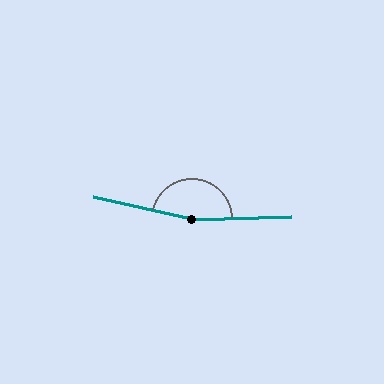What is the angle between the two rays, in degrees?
Approximately 165 degrees.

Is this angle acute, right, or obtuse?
It is obtuse.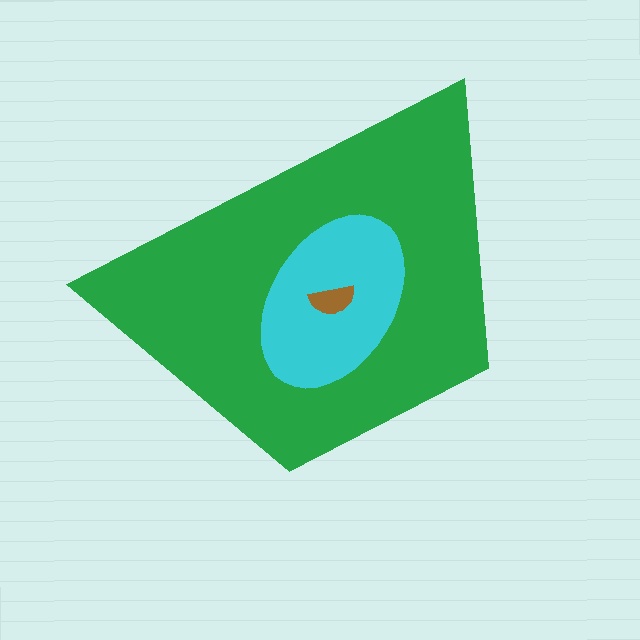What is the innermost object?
The brown semicircle.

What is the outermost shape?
The green trapezoid.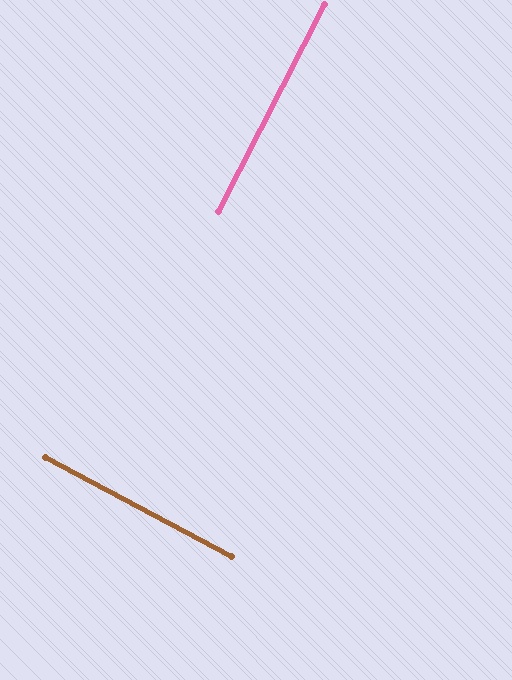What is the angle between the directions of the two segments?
Approximately 89 degrees.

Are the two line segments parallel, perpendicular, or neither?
Perpendicular — they meet at approximately 89°.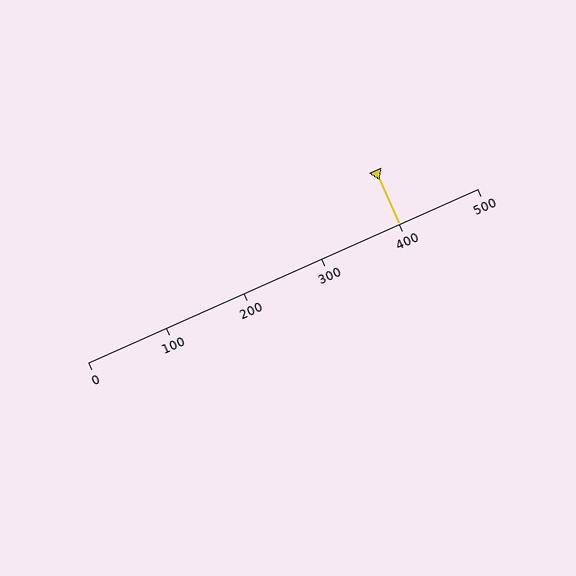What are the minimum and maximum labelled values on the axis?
The axis runs from 0 to 500.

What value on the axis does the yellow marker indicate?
The marker indicates approximately 400.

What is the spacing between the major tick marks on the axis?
The major ticks are spaced 100 apart.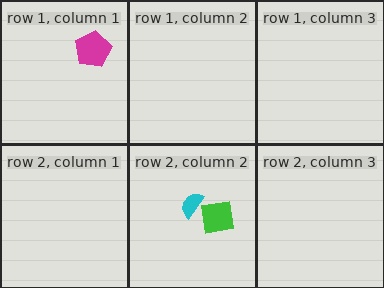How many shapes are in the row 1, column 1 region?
1.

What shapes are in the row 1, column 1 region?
The magenta pentagon.